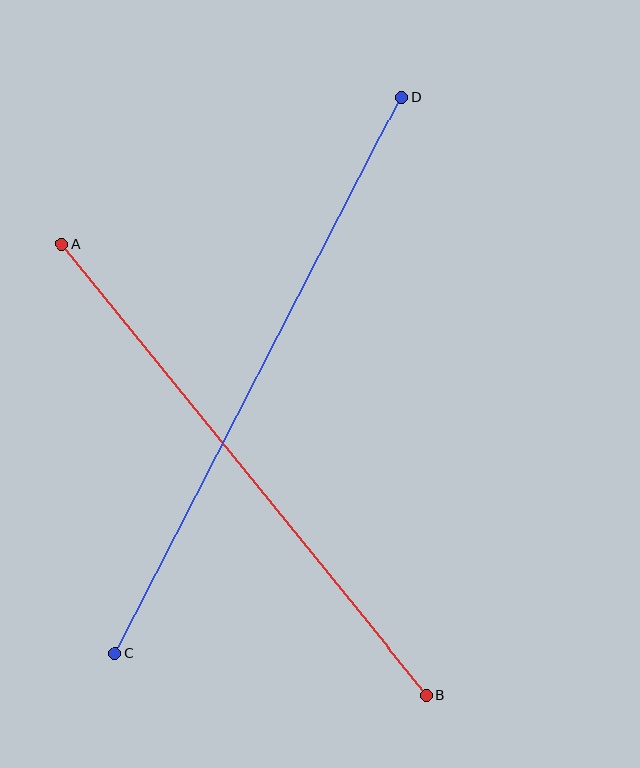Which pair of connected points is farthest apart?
Points C and D are farthest apart.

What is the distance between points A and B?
The distance is approximately 581 pixels.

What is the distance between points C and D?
The distance is approximately 625 pixels.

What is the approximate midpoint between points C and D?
The midpoint is at approximately (258, 375) pixels.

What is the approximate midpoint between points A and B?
The midpoint is at approximately (244, 470) pixels.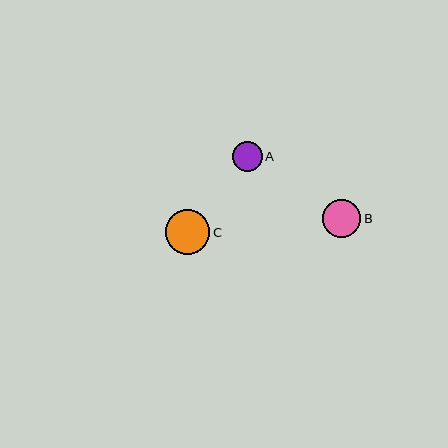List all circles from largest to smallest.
From largest to smallest: C, B, A.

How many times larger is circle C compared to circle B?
Circle C is approximately 1.2 times the size of circle B.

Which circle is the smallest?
Circle A is the smallest with a size of approximately 30 pixels.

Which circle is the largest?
Circle C is the largest with a size of approximately 45 pixels.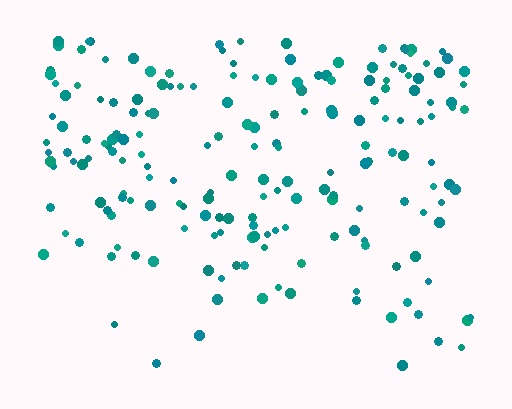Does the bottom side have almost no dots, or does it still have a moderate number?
Still a moderate number, just noticeably fewer than the top.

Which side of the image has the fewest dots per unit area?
The bottom.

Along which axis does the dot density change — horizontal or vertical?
Vertical.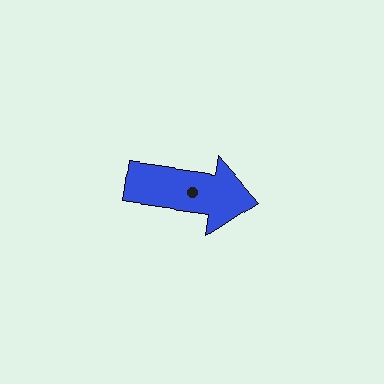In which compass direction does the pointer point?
East.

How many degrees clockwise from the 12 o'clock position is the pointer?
Approximately 98 degrees.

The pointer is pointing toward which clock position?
Roughly 3 o'clock.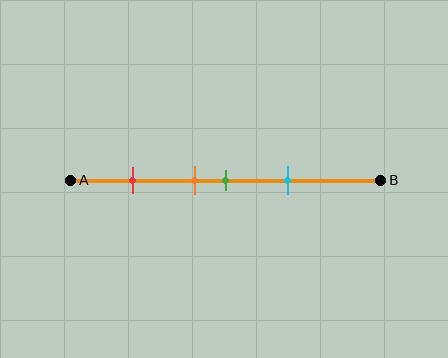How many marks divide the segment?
There are 4 marks dividing the segment.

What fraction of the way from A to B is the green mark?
The green mark is approximately 50% (0.5) of the way from A to B.